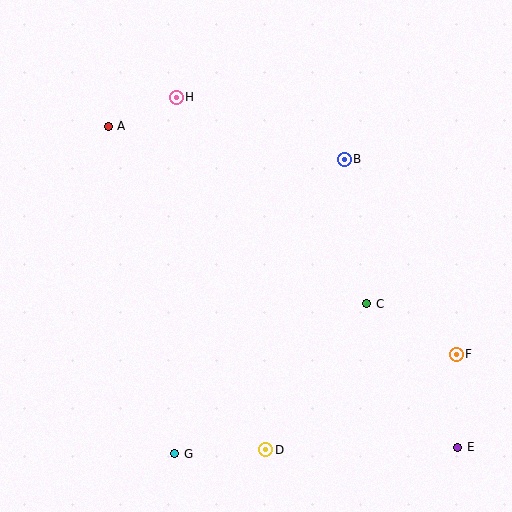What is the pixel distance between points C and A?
The distance between C and A is 314 pixels.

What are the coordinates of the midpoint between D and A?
The midpoint between D and A is at (187, 288).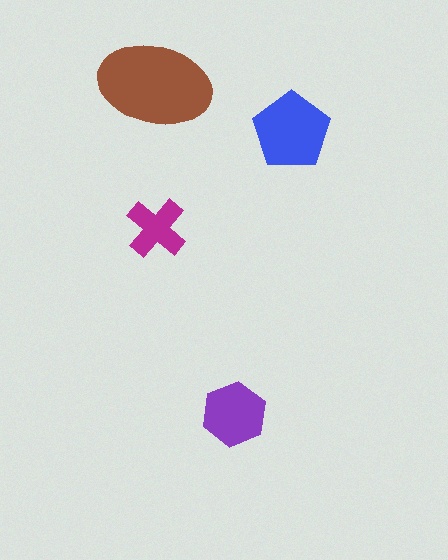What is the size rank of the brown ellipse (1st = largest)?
1st.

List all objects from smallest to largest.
The magenta cross, the purple hexagon, the blue pentagon, the brown ellipse.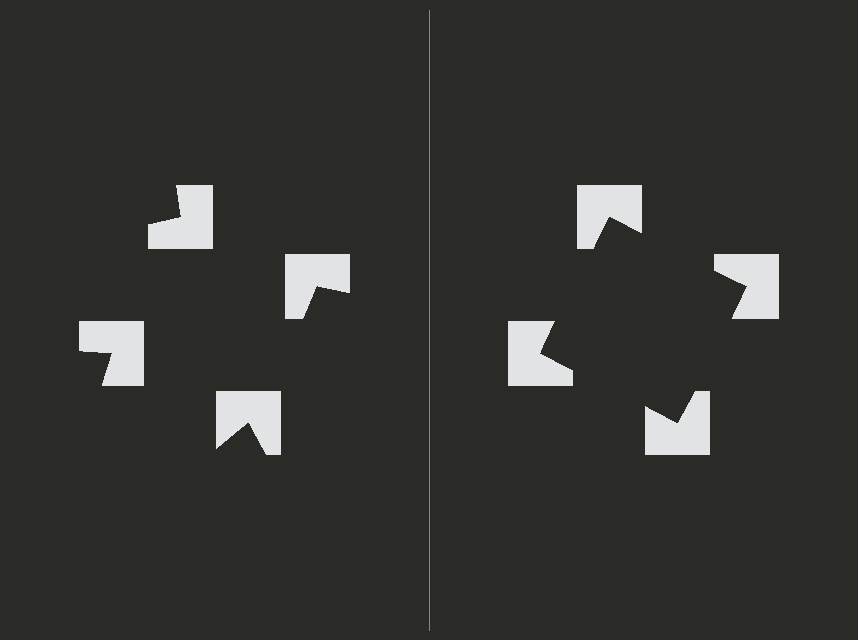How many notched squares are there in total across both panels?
8 — 4 on each side.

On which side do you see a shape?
An illusory square appears on the right side. On the left side the wedge cuts are rotated, so no coherent shape forms.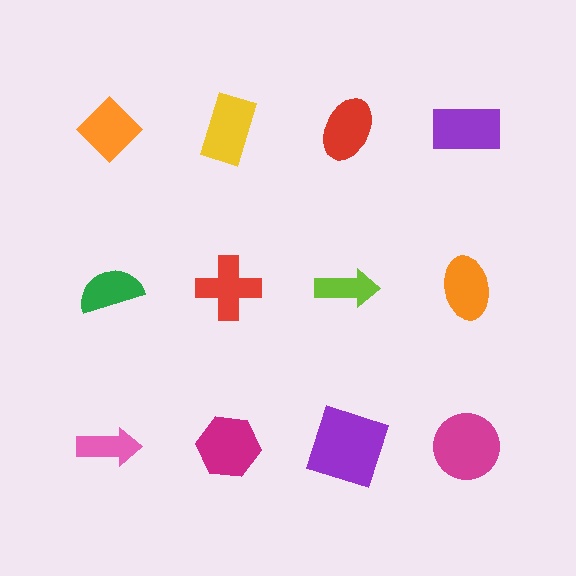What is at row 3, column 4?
A magenta circle.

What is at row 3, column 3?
A purple square.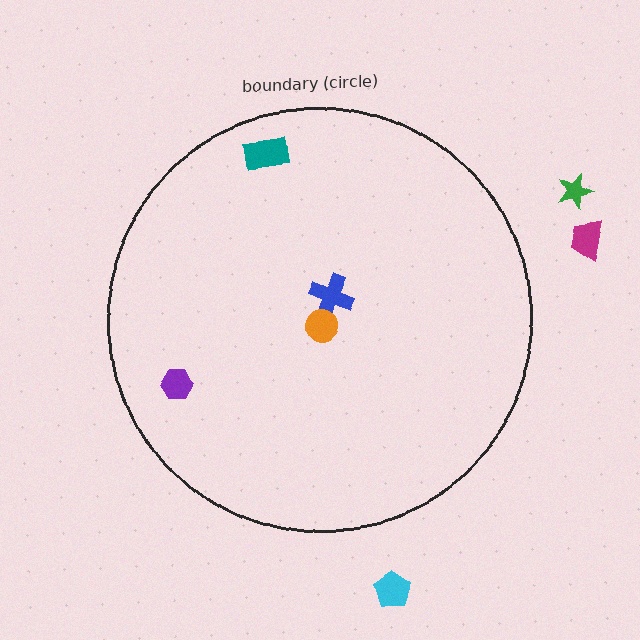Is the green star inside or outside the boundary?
Outside.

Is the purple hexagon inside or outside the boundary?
Inside.